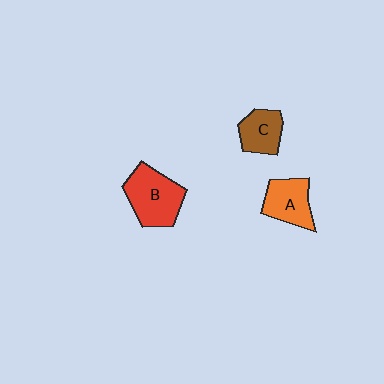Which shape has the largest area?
Shape B (red).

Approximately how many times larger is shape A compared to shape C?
Approximately 1.2 times.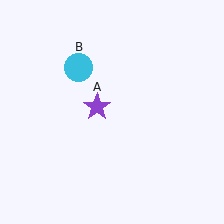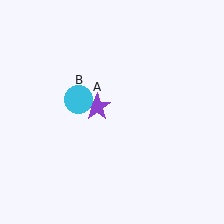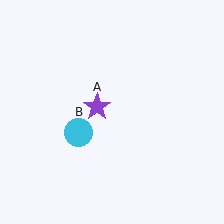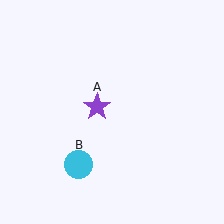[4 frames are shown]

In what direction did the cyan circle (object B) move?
The cyan circle (object B) moved down.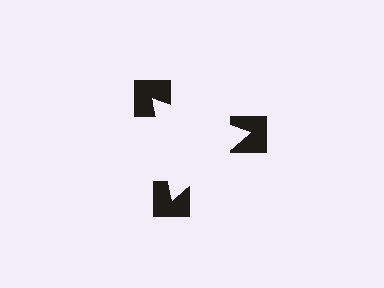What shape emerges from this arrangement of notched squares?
An illusory triangle — its edges are inferred from the aligned wedge cuts in the notched squares, not physically drawn.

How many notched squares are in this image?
There are 3 — one at each vertex of the illusory triangle.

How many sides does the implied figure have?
3 sides.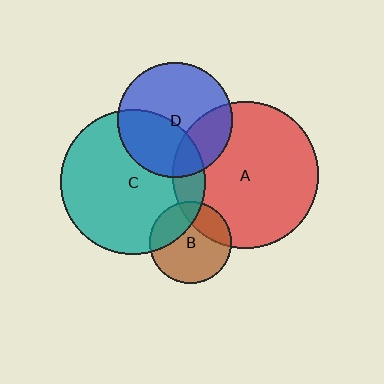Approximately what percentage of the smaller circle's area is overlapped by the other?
Approximately 25%.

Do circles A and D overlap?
Yes.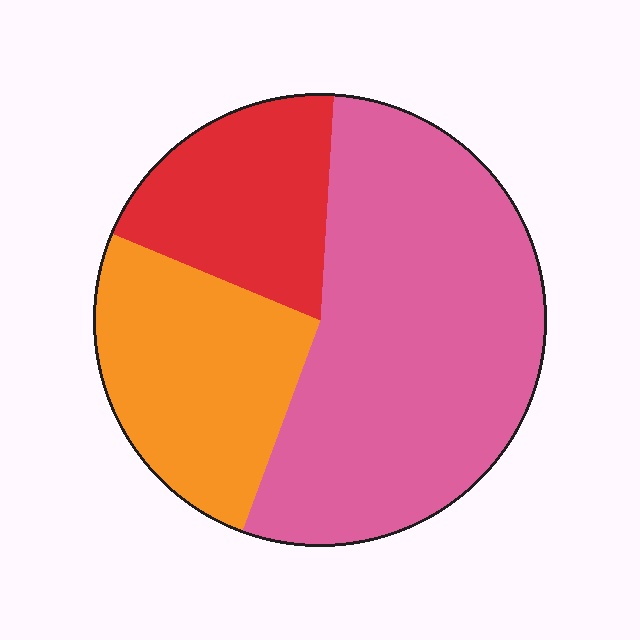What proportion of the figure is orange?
Orange takes up about one quarter (1/4) of the figure.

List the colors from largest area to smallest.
From largest to smallest: pink, orange, red.